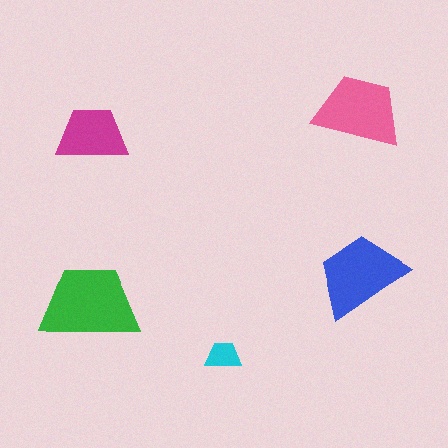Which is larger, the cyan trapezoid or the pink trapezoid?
The pink one.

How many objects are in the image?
There are 5 objects in the image.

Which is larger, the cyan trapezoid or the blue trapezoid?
The blue one.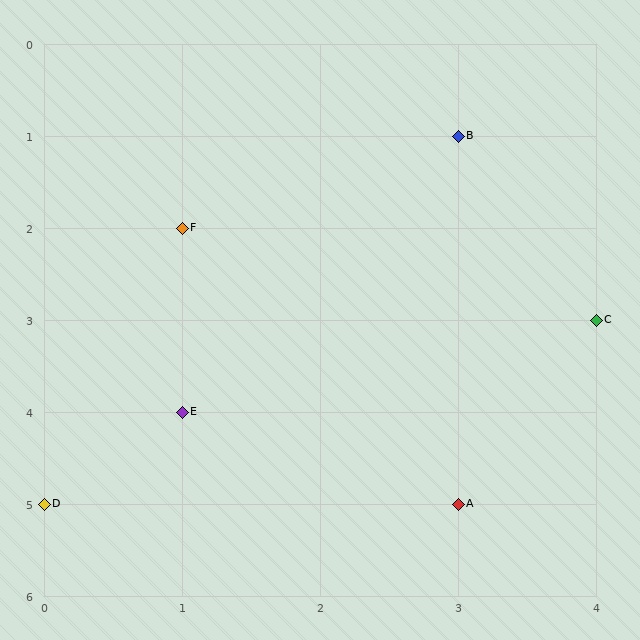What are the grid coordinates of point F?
Point F is at grid coordinates (1, 2).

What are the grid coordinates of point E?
Point E is at grid coordinates (1, 4).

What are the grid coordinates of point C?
Point C is at grid coordinates (4, 3).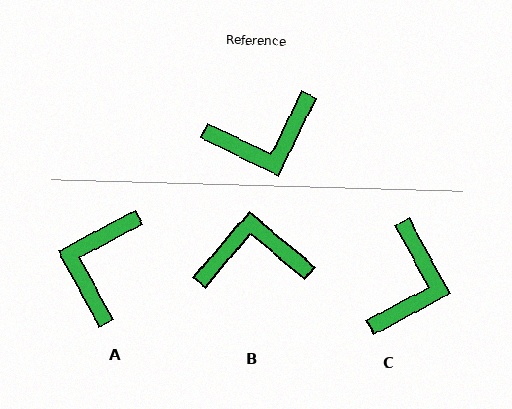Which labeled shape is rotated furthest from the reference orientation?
B, about 165 degrees away.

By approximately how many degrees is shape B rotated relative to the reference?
Approximately 165 degrees counter-clockwise.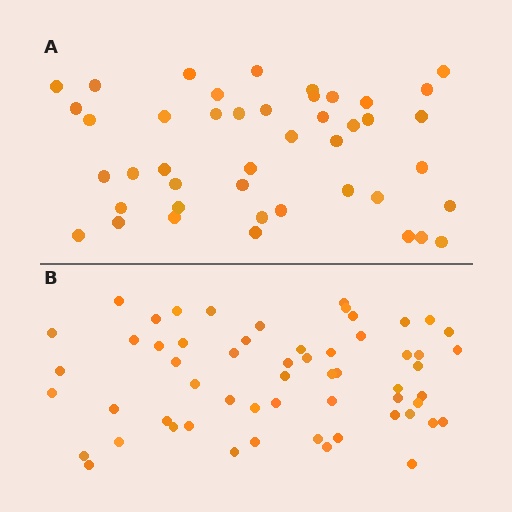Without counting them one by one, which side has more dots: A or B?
Region B (the bottom region) has more dots.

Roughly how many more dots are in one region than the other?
Region B has approximately 15 more dots than region A.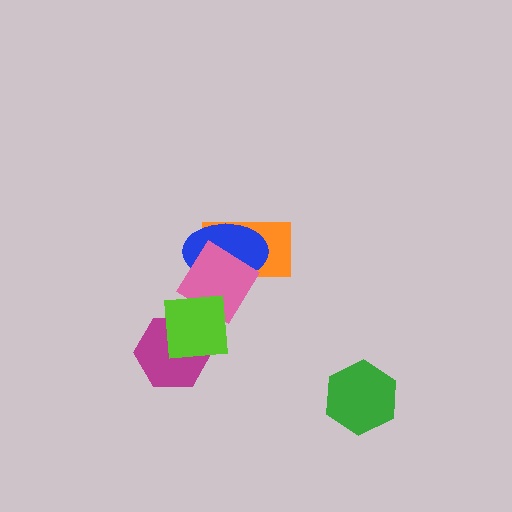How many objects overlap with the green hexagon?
0 objects overlap with the green hexagon.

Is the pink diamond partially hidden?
Yes, it is partially covered by another shape.